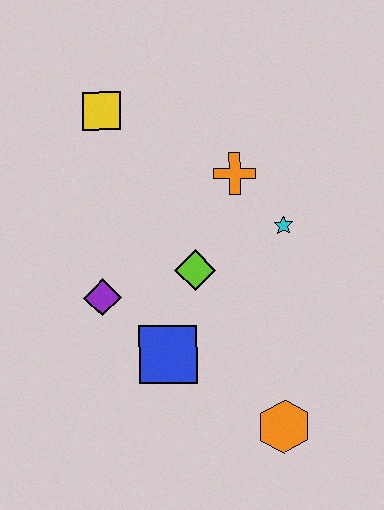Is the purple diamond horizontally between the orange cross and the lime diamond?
No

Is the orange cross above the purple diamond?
Yes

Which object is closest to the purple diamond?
The blue square is closest to the purple diamond.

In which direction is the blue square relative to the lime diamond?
The blue square is below the lime diamond.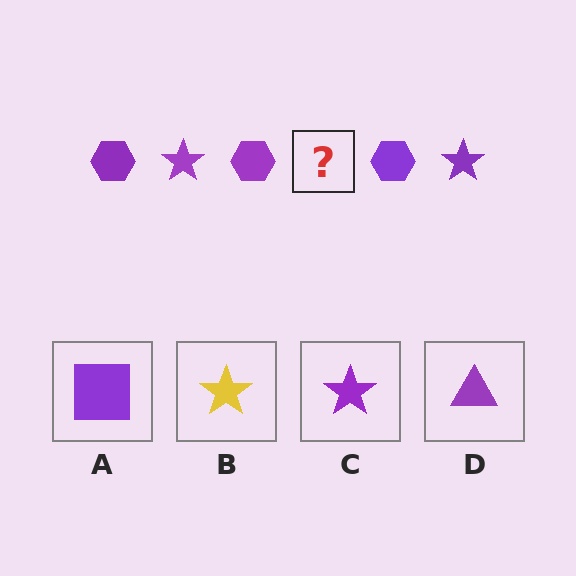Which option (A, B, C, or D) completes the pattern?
C.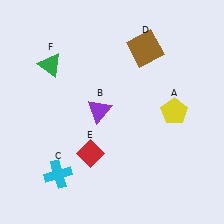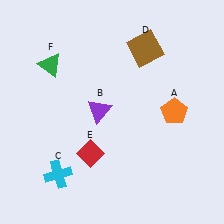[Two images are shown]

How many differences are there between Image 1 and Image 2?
There is 1 difference between the two images.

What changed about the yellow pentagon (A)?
In Image 1, A is yellow. In Image 2, it changed to orange.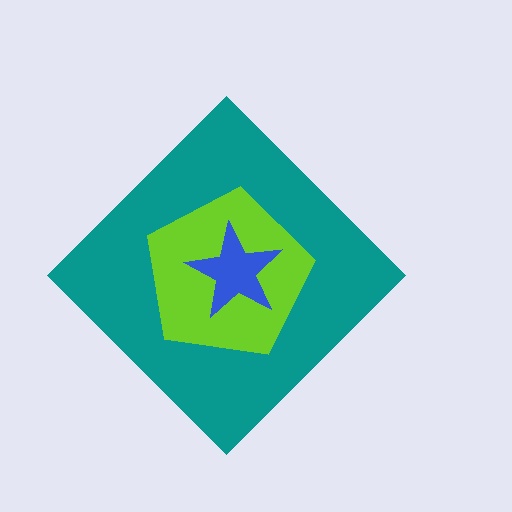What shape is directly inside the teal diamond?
The lime pentagon.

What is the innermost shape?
The blue star.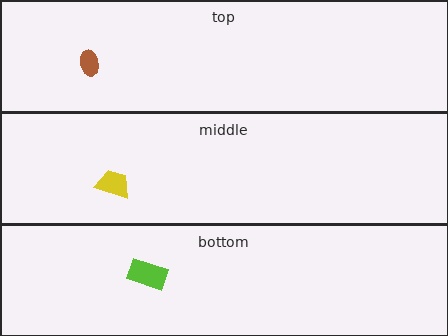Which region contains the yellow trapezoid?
The middle region.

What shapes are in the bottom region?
The lime rectangle.